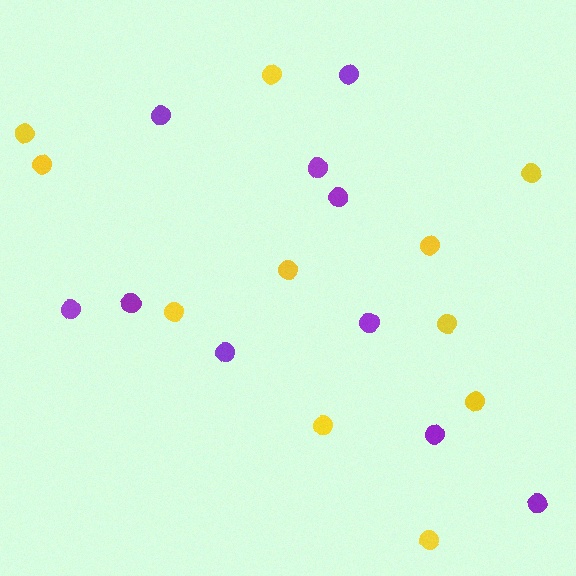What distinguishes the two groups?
There are 2 groups: one group of yellow circles (11) and one group of purple circles (10).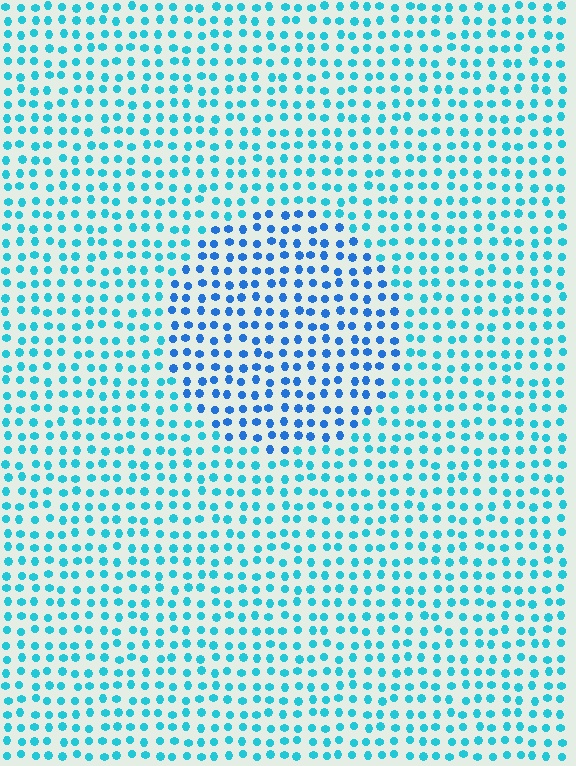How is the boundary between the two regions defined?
The boundary is defined purely by a slight shift in hue (about 29 degrees). Spacing, size, and orientation are identical on both sides.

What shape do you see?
I see a circle.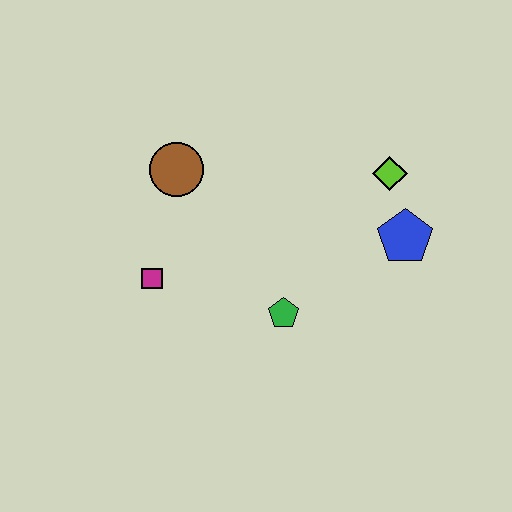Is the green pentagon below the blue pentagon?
Yes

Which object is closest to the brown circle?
The magenta square is closest to the brown circle.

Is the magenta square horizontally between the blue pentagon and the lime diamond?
No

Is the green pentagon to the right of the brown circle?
Yes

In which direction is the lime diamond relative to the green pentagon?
The lime diamond is above the green pentagon.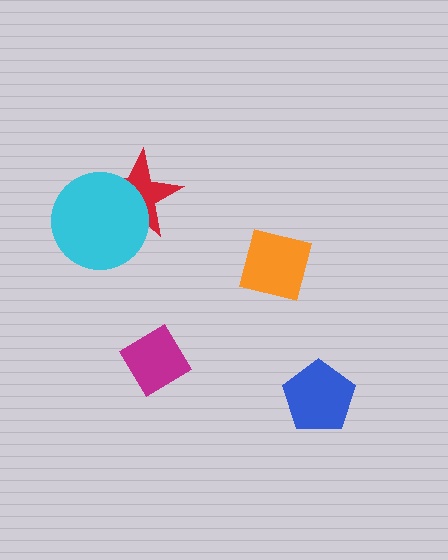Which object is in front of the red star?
The cyan circle is in front of the red star.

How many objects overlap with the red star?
1 object overlaps with the red star.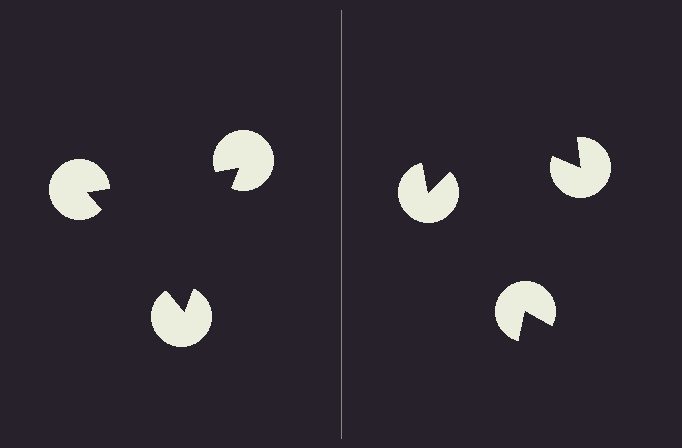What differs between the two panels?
The pac-man discs are positioned identically on both sides; only the wedge orientations differ. On the left they align to a triangle; on the right they are misaligned.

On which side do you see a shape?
An illusory triangle appears on the left side. On the right side the wedge cuts are rotated, so no coherent shape forms.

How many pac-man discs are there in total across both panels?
6 — 3 on each side.